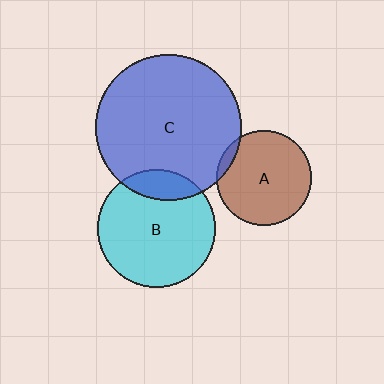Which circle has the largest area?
Circle C (blue).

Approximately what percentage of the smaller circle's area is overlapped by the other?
Approximately 5%.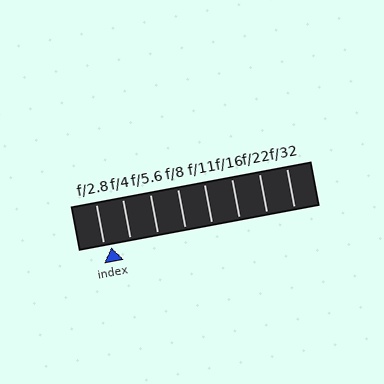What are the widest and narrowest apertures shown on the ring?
The widest aperture shown is f/2.8 and the narrowest is f/32.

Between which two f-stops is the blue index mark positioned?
The index mark is between f/2.8 and f/4.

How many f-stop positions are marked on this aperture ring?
There are 8 f-stop positions marked.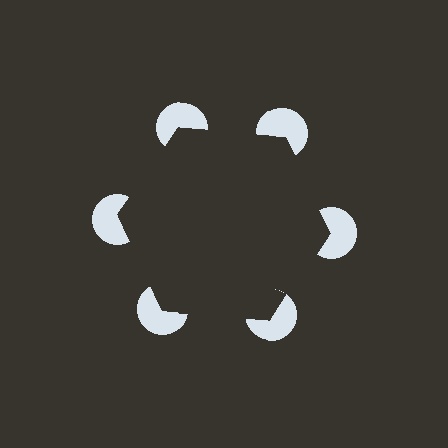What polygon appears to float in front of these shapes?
An illusory hexagon — its edges are inferred from the aligned wedge cuts in the pac-man discs, not physically drawn.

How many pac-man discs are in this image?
There are 6 — one at each vertex of the illusory hexagon.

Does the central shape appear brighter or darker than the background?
It typically appears slightly darker than the background, even though no actual brightness change is drawn.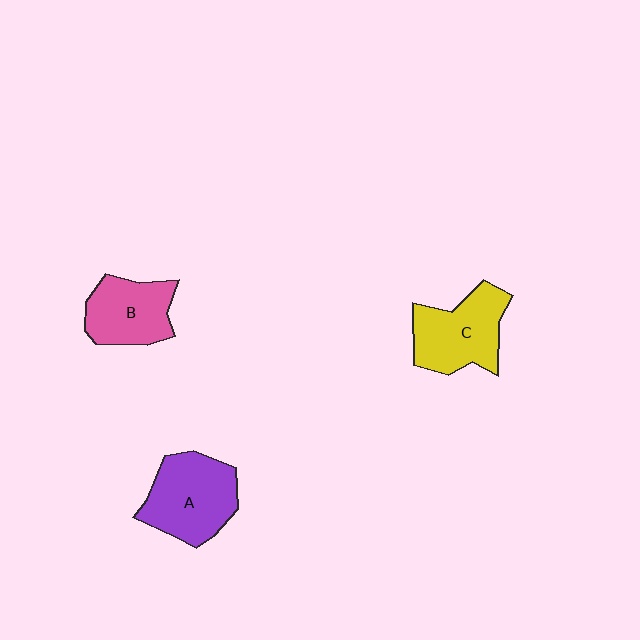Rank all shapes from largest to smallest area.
From largest to smallest: A (purple), C (yellow), B (pink).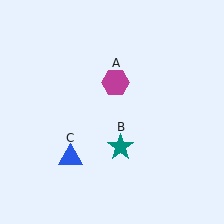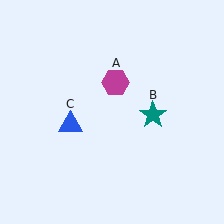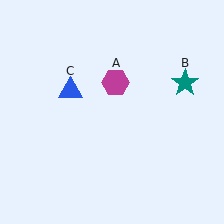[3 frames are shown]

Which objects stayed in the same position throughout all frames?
Magenta hexagon (object A) remained stationary.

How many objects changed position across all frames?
2 objects changed position: teal star (object B), blue triangle (object C).